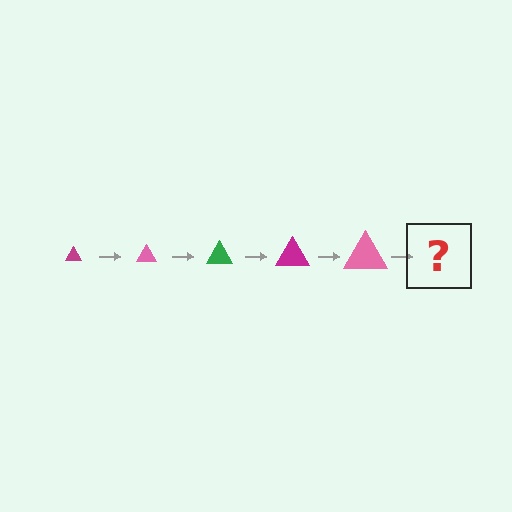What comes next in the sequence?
The next element should be a green triangle, larger than the previous one.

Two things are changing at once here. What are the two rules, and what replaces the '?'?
The two rules are that the triangle grows larger each step and the color cycles through magenta, pink, and green. The '?' should be a green triangle, larger than the previous one.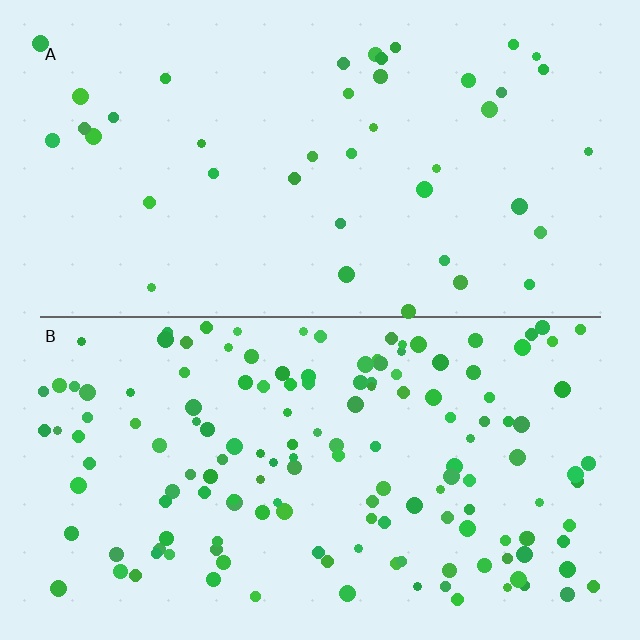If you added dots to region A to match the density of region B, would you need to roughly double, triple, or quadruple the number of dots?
Approximately quadruple.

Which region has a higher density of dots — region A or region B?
B (the bottom).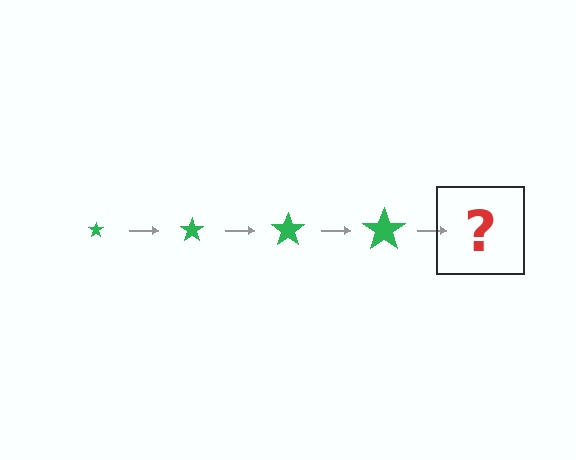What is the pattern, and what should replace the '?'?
The pattern is that the star gets progressively larger each step. The '?' should be a green star, larger than the previous one.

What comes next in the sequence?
The next element should be a green star, larger than the previous one.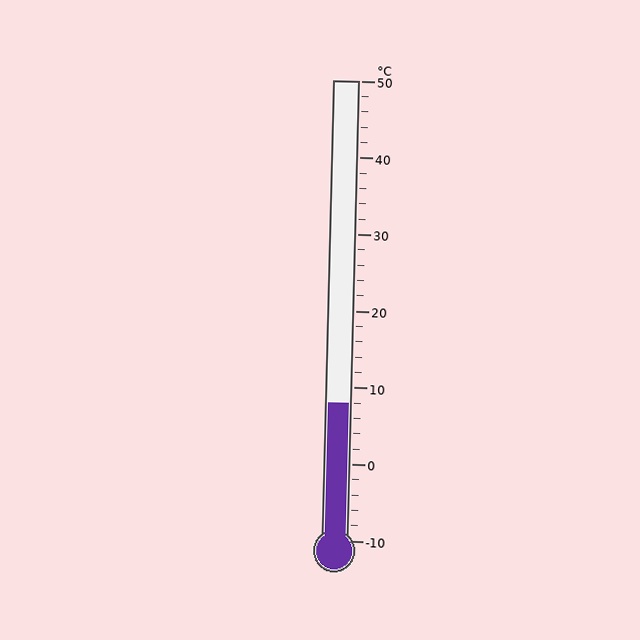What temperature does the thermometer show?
The thermometer shows approximately 8°C.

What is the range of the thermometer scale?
The thermometer scale ranges from -10°C to 50°C.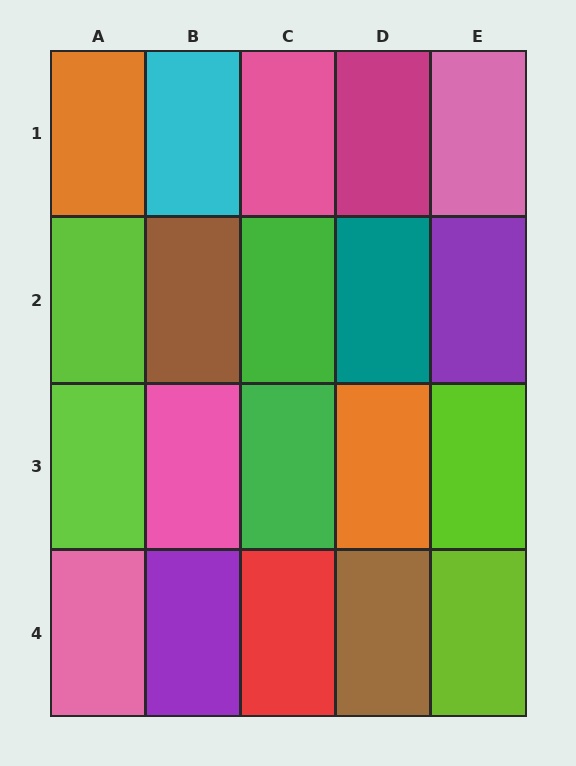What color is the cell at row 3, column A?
Lime.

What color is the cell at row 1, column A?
Orange.